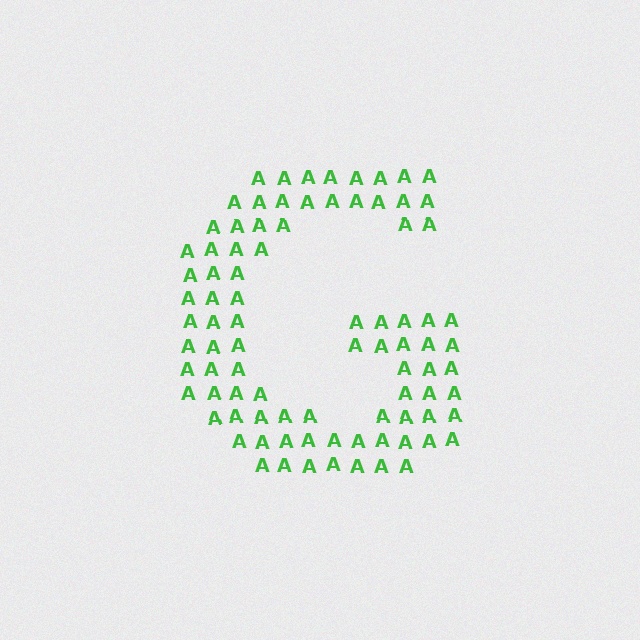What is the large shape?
The large shape is the letter G.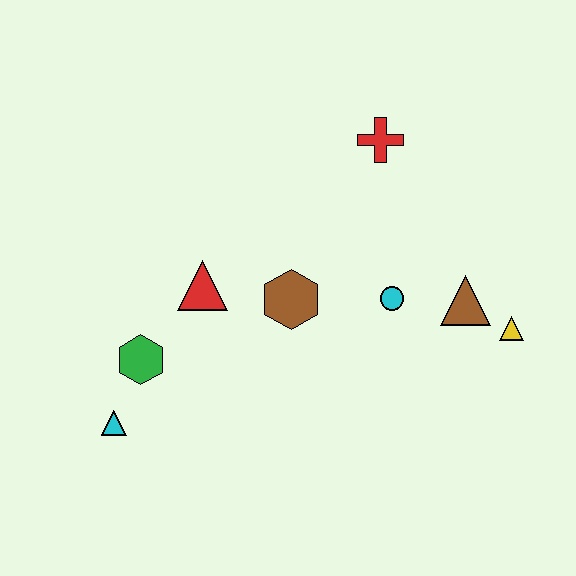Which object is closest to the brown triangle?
The yellow triangle is closest to the brown triangle.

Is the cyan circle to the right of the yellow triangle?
No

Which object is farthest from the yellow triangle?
The cyan triangle is farthest from the yellow triangle.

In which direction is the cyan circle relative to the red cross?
The cyan circle is below the red cross.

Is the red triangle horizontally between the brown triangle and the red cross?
No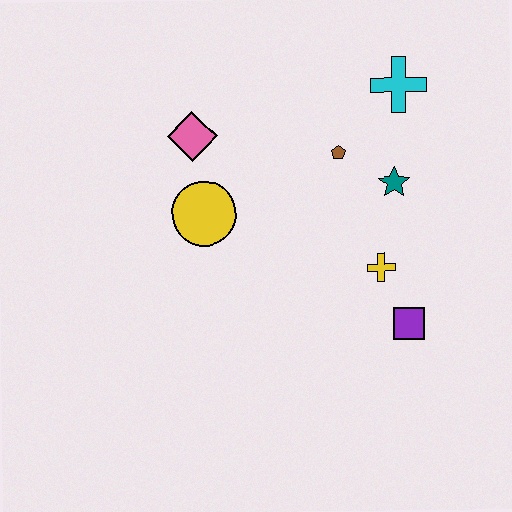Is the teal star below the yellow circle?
No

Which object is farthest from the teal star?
The pink diamond is farthest from the teal star.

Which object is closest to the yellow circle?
The pink diamond is closest to the yellow circle.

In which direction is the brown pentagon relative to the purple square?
The brown pentagon is above the purple square.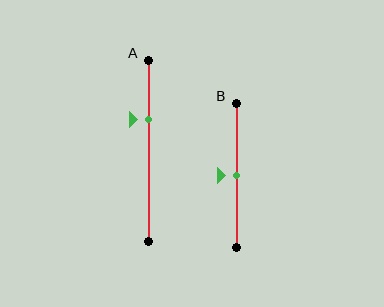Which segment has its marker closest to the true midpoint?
Segment B has its marker closest to the true midpoint.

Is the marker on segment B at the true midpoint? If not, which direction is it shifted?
Yes, the marker on segment B is at the true midpoint.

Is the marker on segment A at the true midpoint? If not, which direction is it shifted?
No, the marker on segment A is shifted upward by about 17% of the segment length.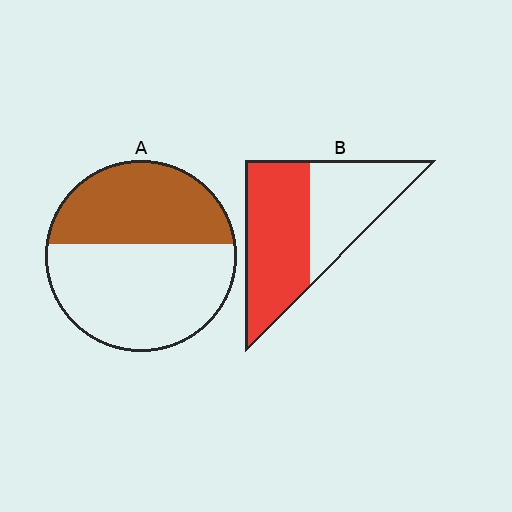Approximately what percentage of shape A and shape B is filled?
A is approximately 40% and B is approximately 55%.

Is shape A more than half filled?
No.